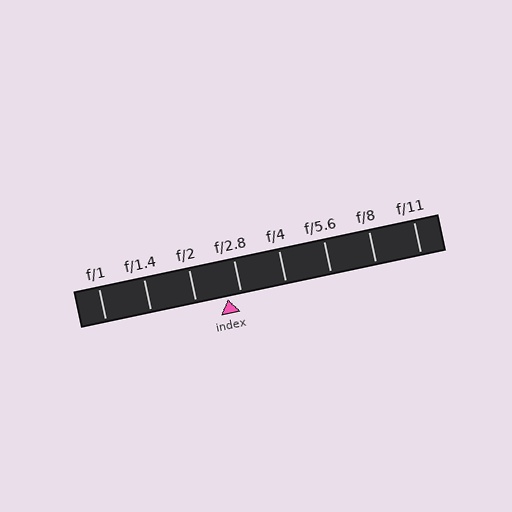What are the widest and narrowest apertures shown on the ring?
The widest aperture shown is f/1 and the narrowest is f/11.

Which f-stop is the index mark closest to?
The index mark is closest to f/2.8.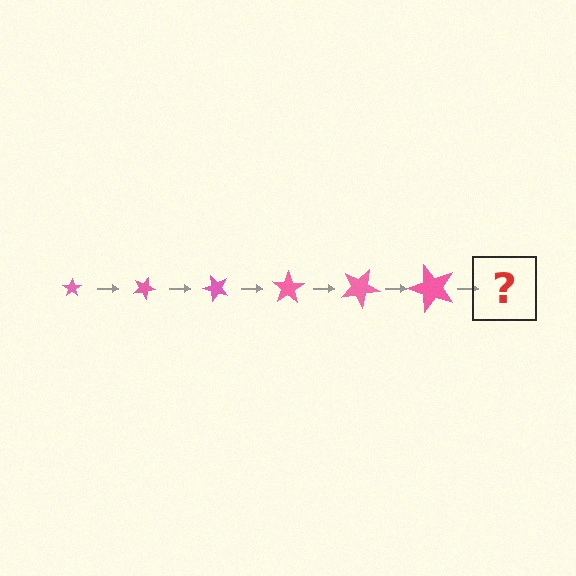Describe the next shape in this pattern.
It should be a star, larger than the previous one and rotated 150 degrees from the start.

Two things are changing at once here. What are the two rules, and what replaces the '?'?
The two rules are that the star grows larger each step and it rotates 25 degrees each step. The '?' should be a star, larger than the previous one and rotated 150 degrees from the start.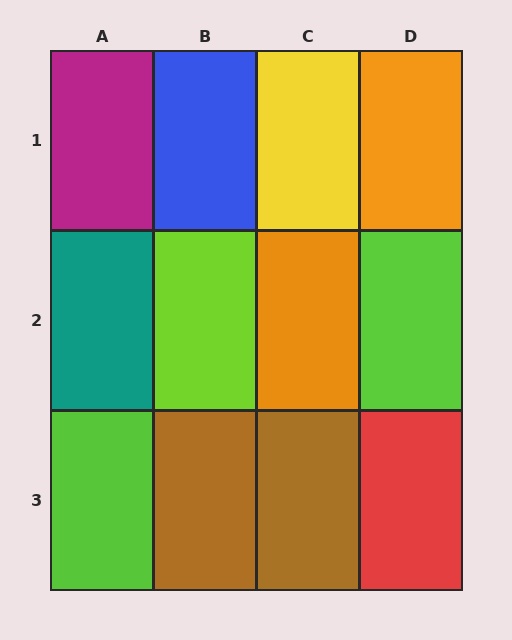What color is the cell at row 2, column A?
Teal.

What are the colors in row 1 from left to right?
Magenta, blue, yellow, orange.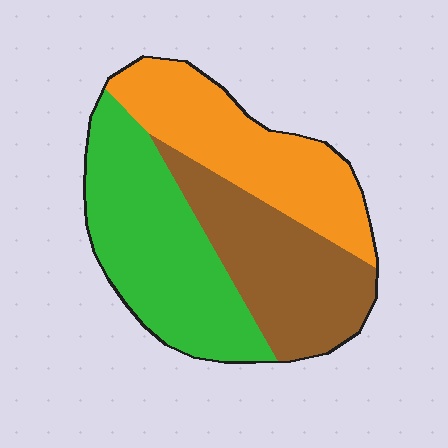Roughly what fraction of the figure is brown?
Brown covers 31% of the figure.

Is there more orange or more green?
Green.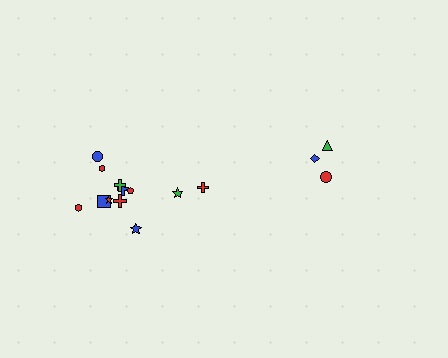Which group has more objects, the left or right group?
The left group.